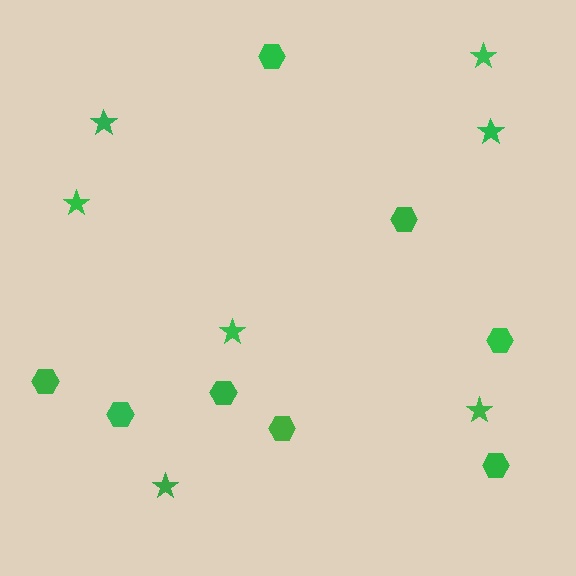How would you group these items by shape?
There are 2 groups: one group of stars (7) and one group of hexagons (8).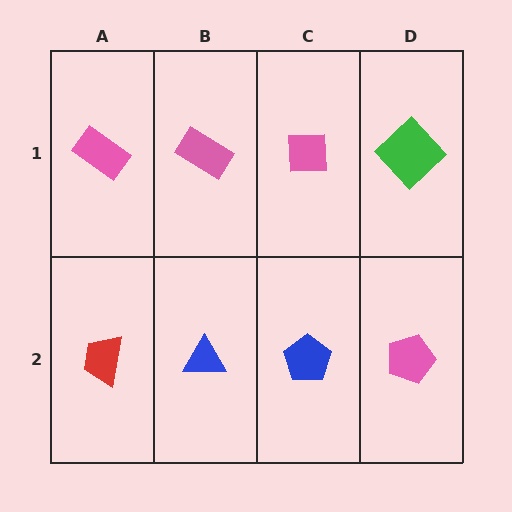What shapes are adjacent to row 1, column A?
A red trapezoid (row 2, column A), a pink rectangle (row 1, column B).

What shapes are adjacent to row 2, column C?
A pink square (row 1, column C), a blue triangle (row 2, column B), a pink pentagon (row 2, column D).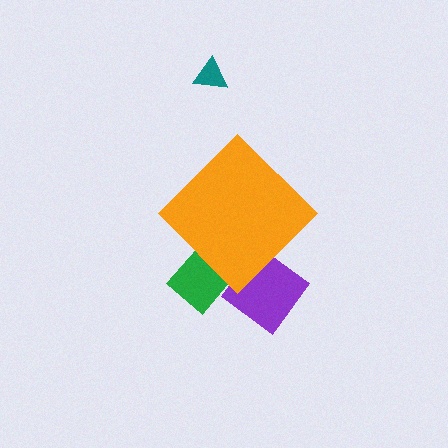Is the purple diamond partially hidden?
Yes, the purple diamond is partially hidden behind the orange diamond.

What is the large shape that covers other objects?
An orange diamond.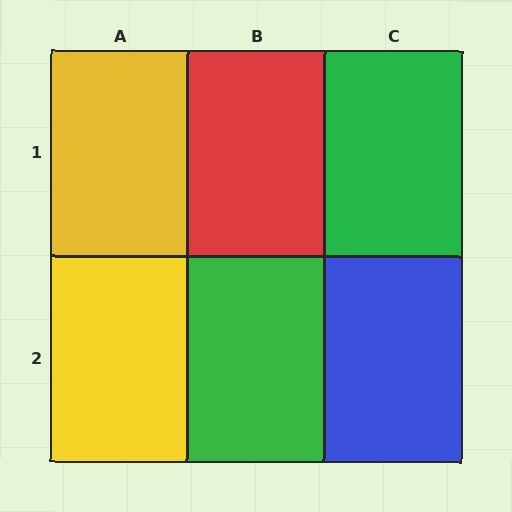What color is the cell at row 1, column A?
Yellow.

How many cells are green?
2 cells are green.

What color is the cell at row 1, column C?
Green.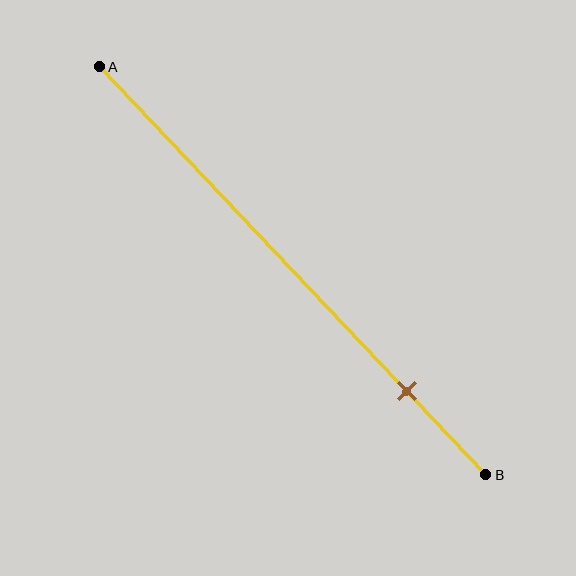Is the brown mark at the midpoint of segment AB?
No, the mark is at about 80% from A, not at the 50% midpoint.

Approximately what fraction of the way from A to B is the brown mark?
The brown mark is approximately 80% of the way from A to B.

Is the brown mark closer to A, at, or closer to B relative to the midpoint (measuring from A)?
The brown mark is closer to point B than the midpoint of segment AB.